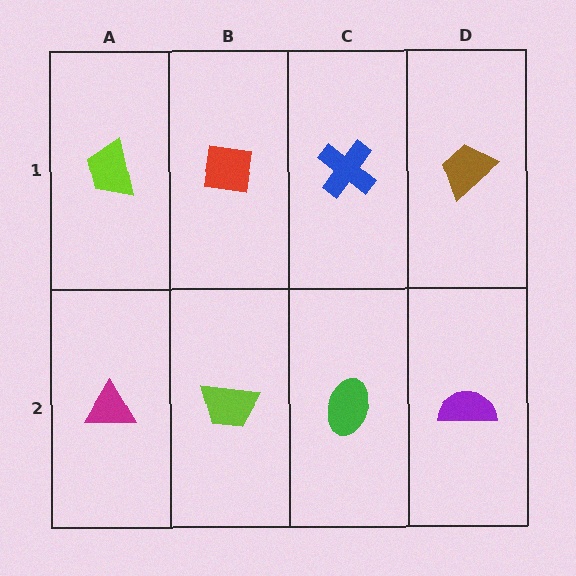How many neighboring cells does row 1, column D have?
2.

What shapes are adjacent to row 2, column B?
A red square (row 1, column B), a magenta triangle (row 2, column A), a green ellipse (row 2, column C).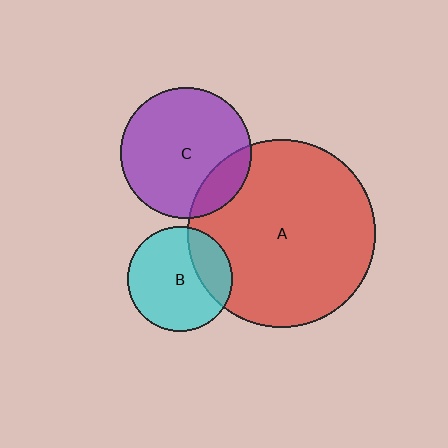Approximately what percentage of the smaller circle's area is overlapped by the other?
Approximately 15%.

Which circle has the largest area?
Circle A (red).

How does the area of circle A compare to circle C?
Approximately 2.1 times.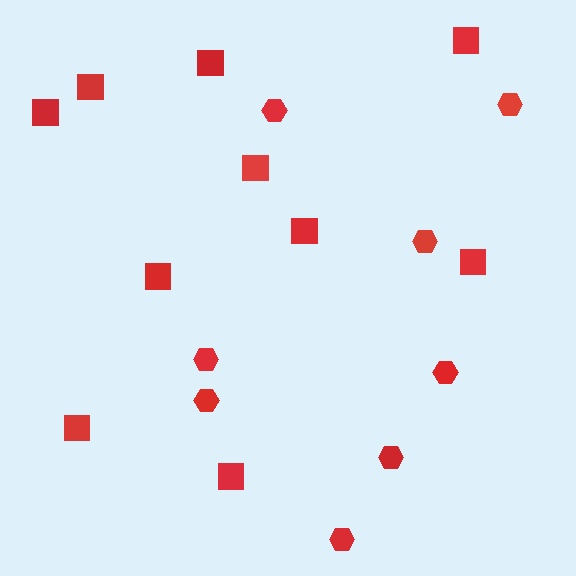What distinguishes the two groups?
There are 2 groups: one group of hexagons (8) and one group of squares (10).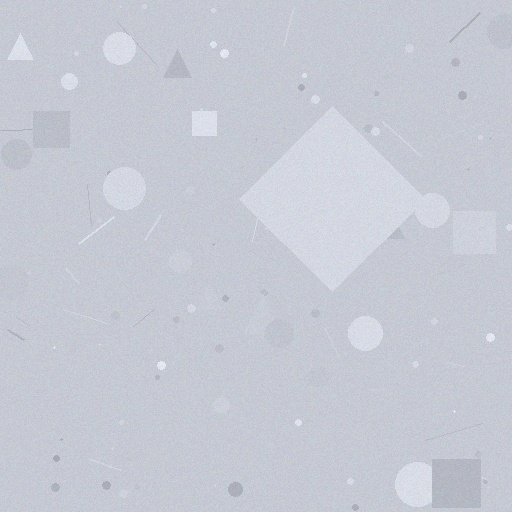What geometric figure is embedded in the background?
A diamond is embedded in the background.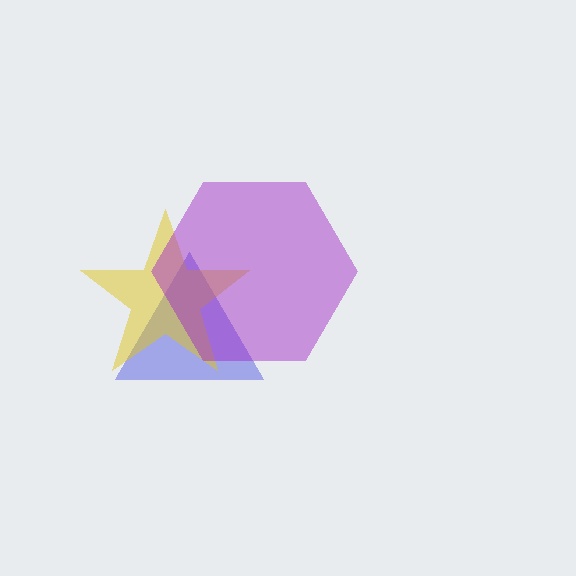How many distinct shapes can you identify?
There are 3 distinct shapes: a blue triangle, a yellow star, a purple hexagon.